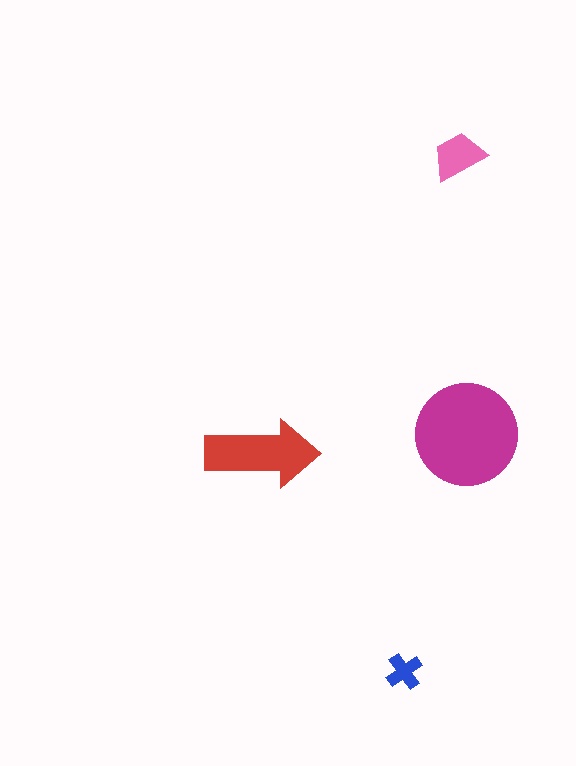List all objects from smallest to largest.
The blue cross, the pink trapezoid, the red arrow, the magenta circle.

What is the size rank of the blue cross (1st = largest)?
4th.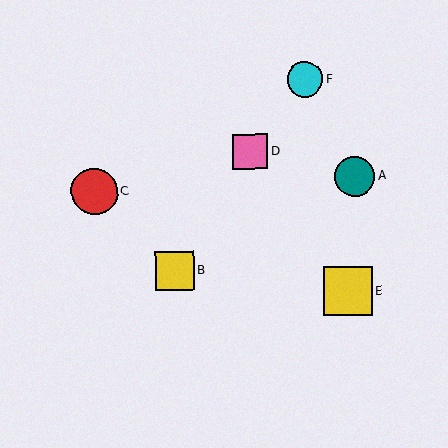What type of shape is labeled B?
Shape B is a yellow square.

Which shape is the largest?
The yellow square (labeled E) is the largest.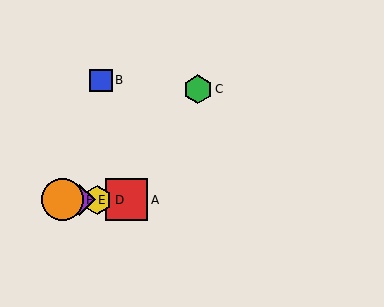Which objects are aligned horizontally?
Objects A, D, E, F are aligned horizontally.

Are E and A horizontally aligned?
Yes, both are at y≈200.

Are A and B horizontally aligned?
No, A is at y≈200 and B is at y≈80.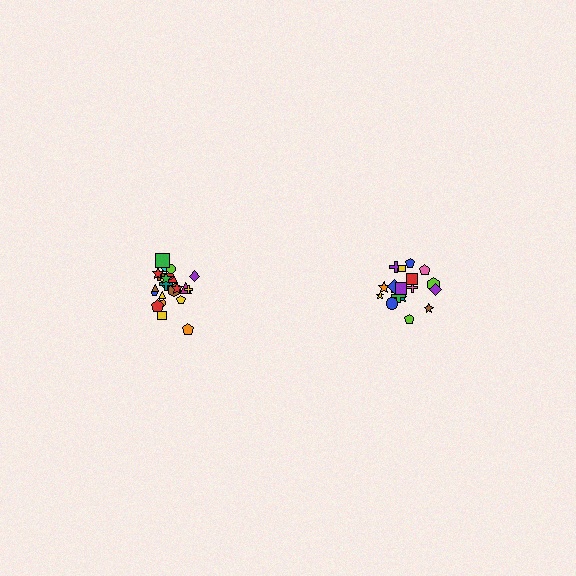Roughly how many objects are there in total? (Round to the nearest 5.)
Roughly 45 objects in total.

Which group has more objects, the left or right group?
The left group.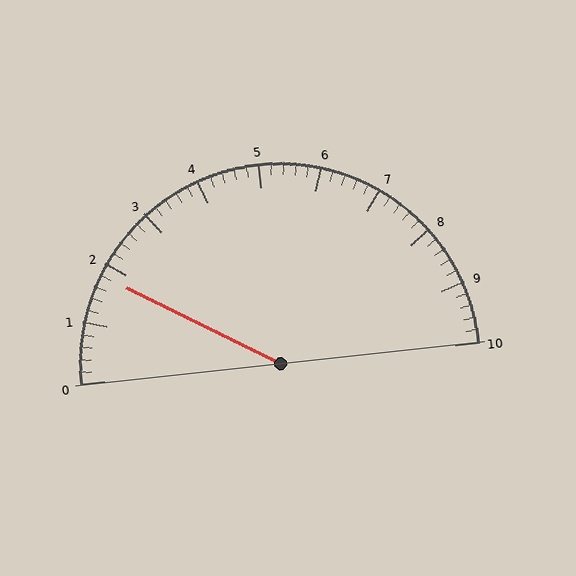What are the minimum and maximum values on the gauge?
The gauge ranges from 0 to 10.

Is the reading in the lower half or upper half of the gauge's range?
The reading is in the lower half of the range (0 to 10).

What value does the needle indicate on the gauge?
The needle indicates approximately 1.8.